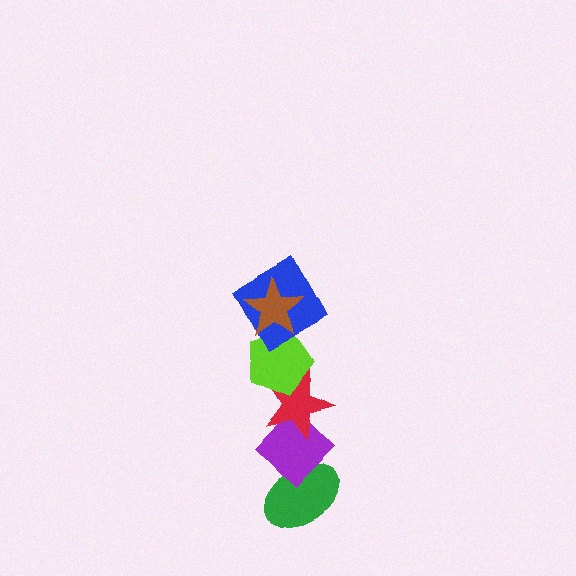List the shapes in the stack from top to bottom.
From top to bottom: the brown star, the blue diamond, the lime pentagon, the red star, the purple diamond, the green ellipse.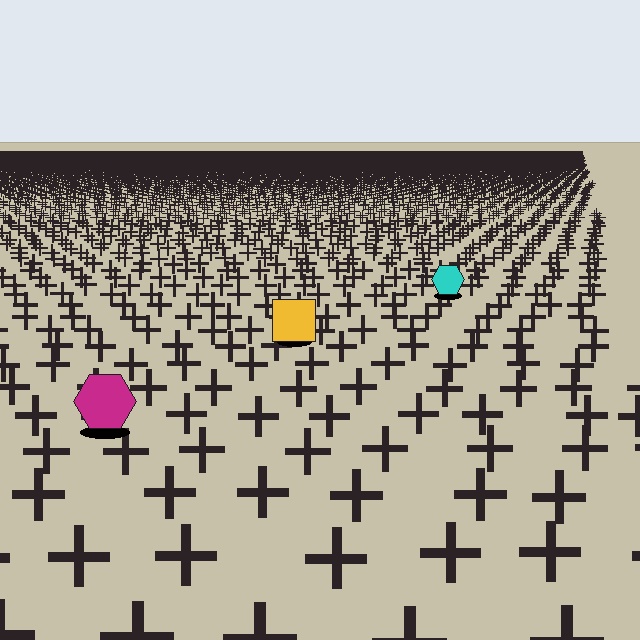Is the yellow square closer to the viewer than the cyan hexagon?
Yes. The yellow square is closer — you can tell from the texture gradient: the ground texture is coarser near it.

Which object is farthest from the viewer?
The cyan hexagon is farthest from the viewer. It appears smaller and the ground texture around it is denser.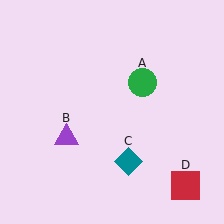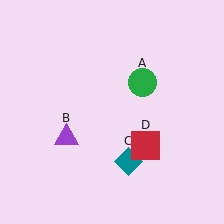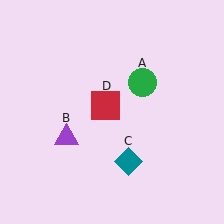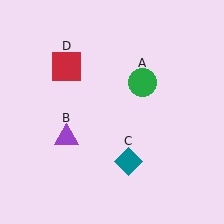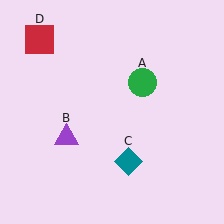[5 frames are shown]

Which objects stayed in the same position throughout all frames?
Green circle (object A) and purple triangle (object B) and teal diamond (object C) remained stationary.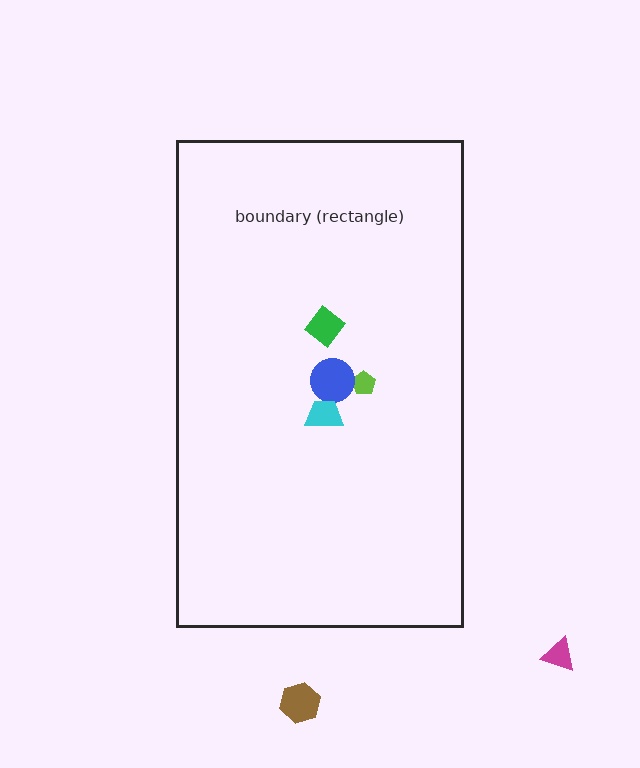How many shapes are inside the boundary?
4 inside, 2 outside.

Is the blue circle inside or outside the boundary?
Inside.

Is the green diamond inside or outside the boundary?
Inside.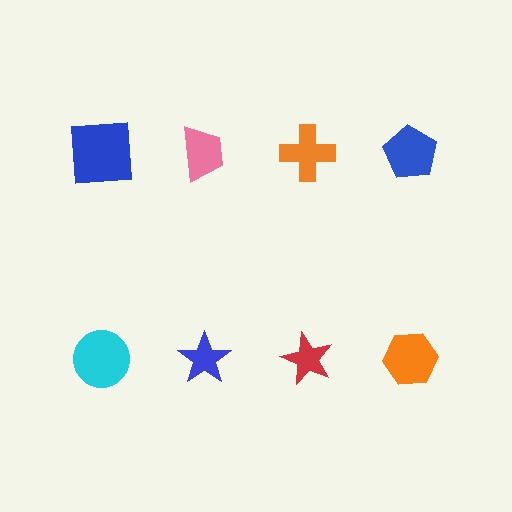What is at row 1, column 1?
A blue square.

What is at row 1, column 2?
A pink trapezoid.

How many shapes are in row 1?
4 shapes.